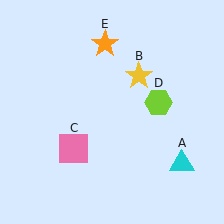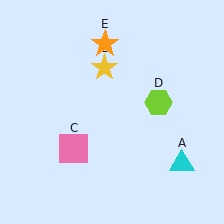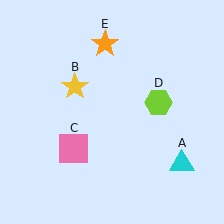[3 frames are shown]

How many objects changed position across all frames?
1 object changed position: yellow star (object B).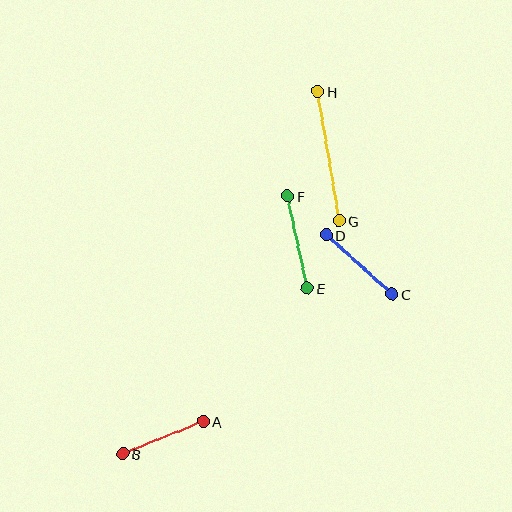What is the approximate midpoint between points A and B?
The midpoint is at approximately (163, 438) pixels.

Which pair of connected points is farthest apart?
Points G and H are farthest apart.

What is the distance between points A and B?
The distance is approximately 87 pixels.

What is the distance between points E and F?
The distance is approximately 94 pixels.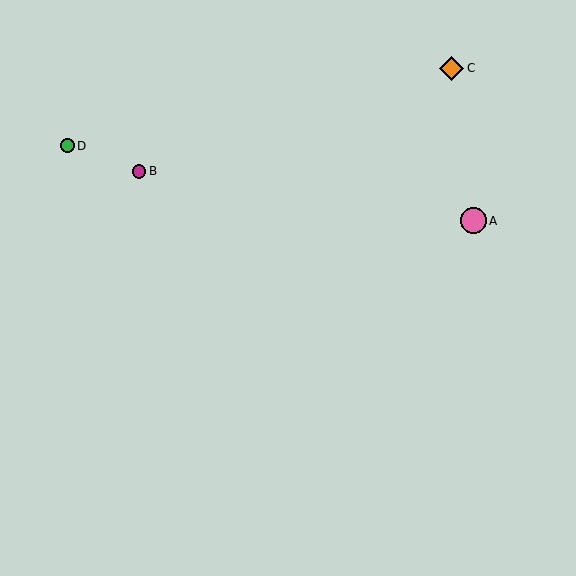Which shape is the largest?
The pink circle (labeled A) is the largest.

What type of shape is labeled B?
Shape B is a magenta circle.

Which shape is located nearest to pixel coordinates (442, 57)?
The orange diamond (labeled C) at (452, 68) is nearest to that location.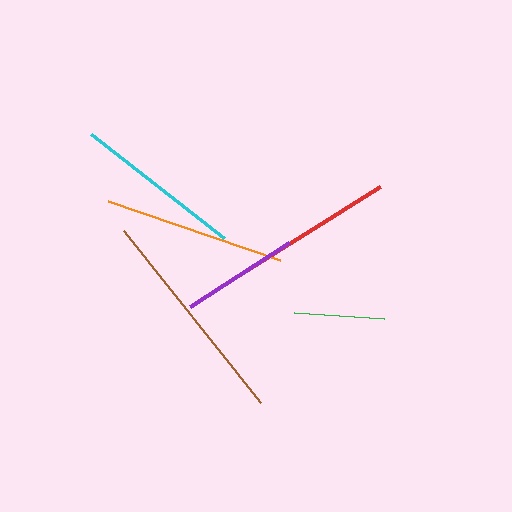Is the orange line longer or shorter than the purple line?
The orange line is longer than the purple line.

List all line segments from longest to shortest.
From longest to shortest: brown, orange, cyan, red, purple, green.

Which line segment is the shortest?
The green line is the shortest at approximately 90 pixels.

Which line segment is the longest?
The brown line is the longest at approximately 220 pixels.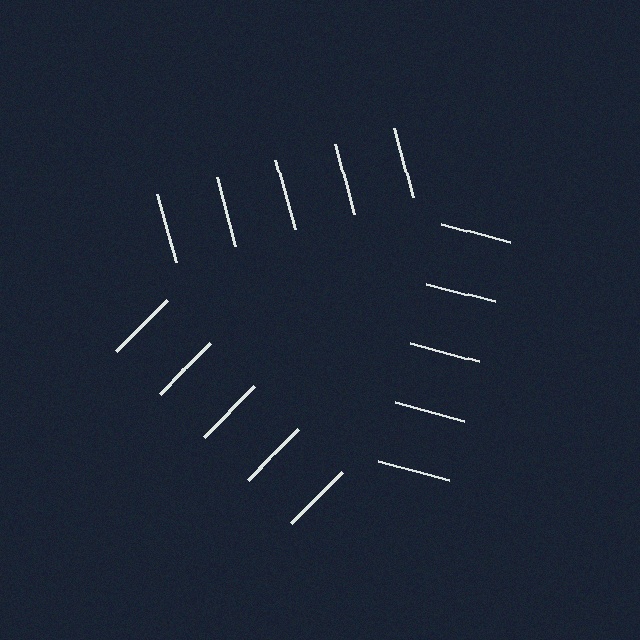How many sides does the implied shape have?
3 sides — the line-ends trace a triangle.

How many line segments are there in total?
15 — 5 along each of the 3 edges.